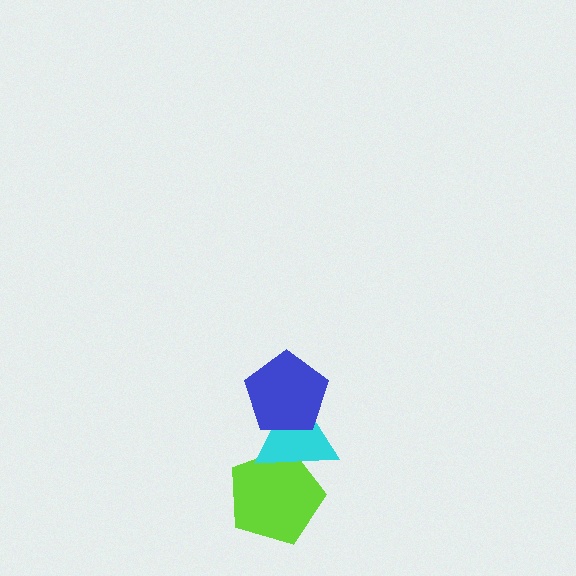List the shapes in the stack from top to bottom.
From top to bottom: the blue pentagon, the cyan triangle, the lime pentagon.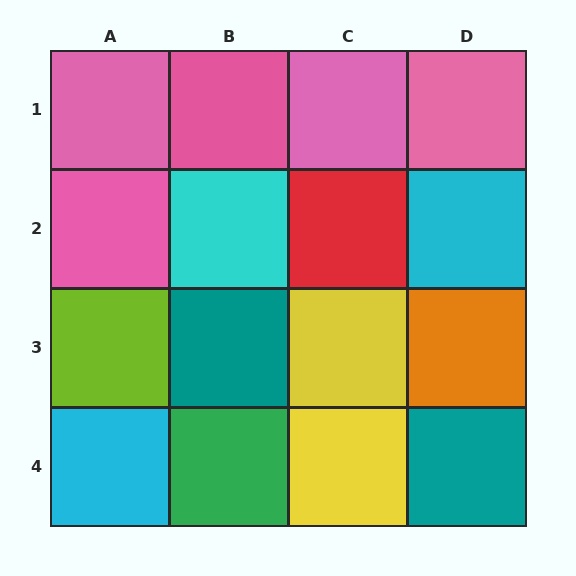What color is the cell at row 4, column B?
Green.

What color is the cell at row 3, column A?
Lime.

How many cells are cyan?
3 cells are cyan.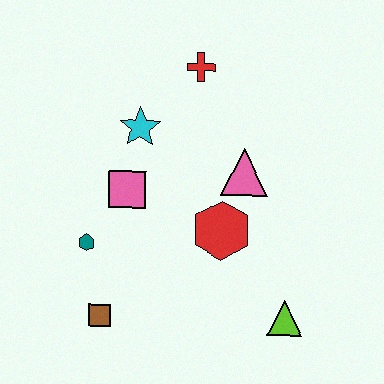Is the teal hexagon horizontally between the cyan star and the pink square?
No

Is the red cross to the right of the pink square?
Yes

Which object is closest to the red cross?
The cyan star is closest to the red cross.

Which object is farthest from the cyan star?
The lime triangle is farthest from the cyan star.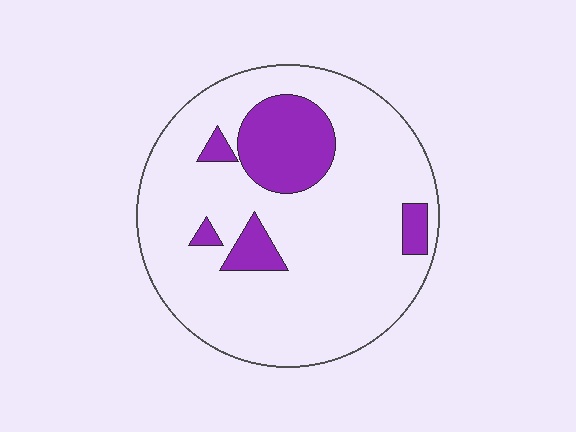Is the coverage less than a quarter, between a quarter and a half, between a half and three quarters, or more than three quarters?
Less than a quarter.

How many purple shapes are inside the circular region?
5.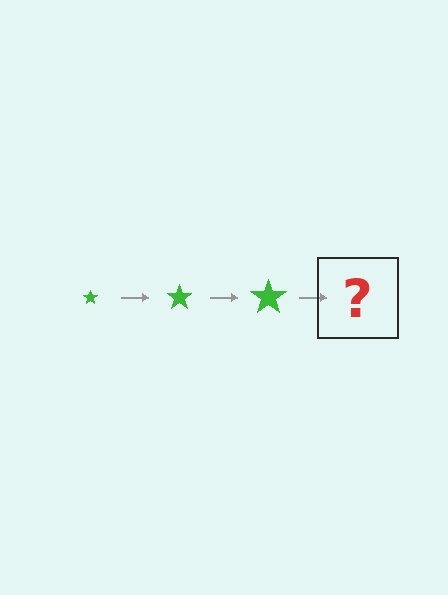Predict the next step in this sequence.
The next step is a green star, larger than the previous one.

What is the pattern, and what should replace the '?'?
The pattern is that the star gets progressively larger each step. The '?' should be a green star, larger than the previous one.